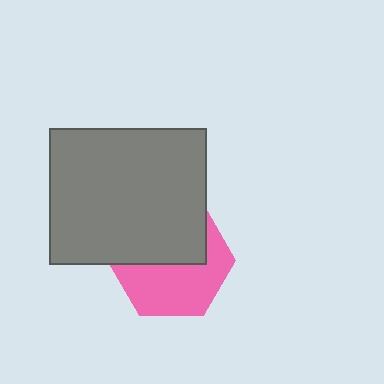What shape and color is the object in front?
The object in front is a gray rectangle.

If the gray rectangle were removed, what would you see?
You would see the complete pink hexagon.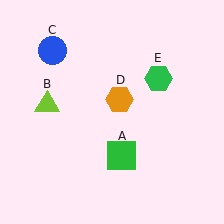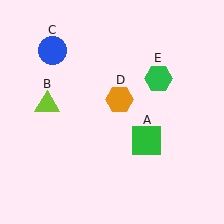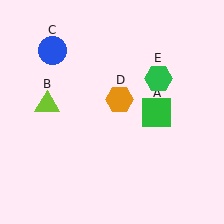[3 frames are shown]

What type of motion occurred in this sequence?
The green square (object A) rotated counterclockwise around the center of the scene.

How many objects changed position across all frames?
1 object changed position: green square (object A).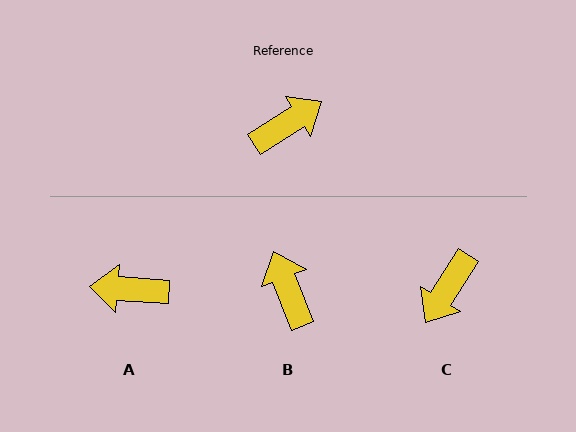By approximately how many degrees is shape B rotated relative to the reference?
Approximately 79 degrees counter-clockwise.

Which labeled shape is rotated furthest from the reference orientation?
C, about 155 degrees away.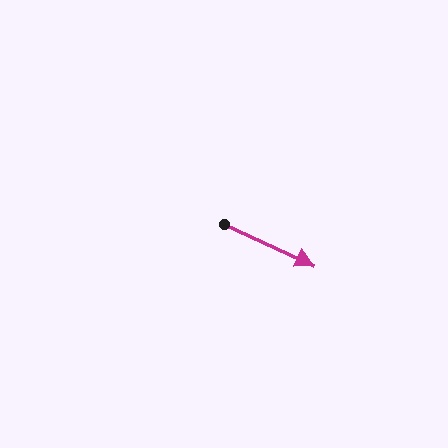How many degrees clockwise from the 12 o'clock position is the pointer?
Approximately 115 degrees.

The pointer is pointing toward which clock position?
Roughly 4 o'clock.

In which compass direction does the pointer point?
Southeast.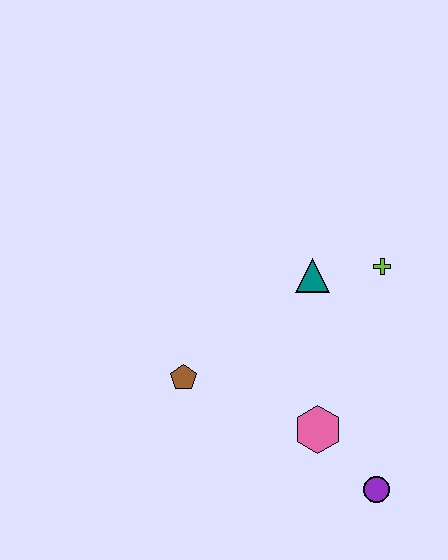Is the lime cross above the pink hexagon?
Yes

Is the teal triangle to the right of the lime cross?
No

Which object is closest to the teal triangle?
The lime cross is closest to the teal triangle.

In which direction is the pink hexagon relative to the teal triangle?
The pink hexagon is below the teal triangle.